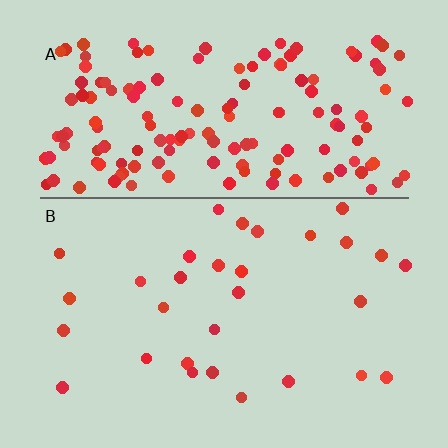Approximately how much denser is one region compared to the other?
Approximately 5.3× — region A over region B.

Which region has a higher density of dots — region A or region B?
A (the top).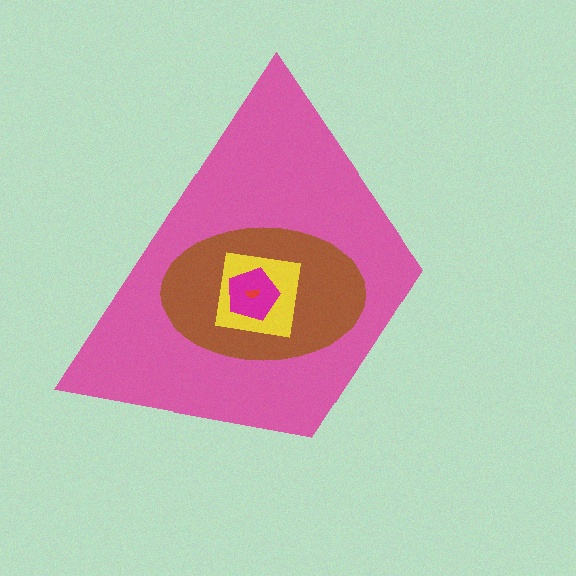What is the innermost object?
The red semicircle.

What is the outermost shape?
The pink trapezoid.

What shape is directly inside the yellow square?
The magenta pentagon.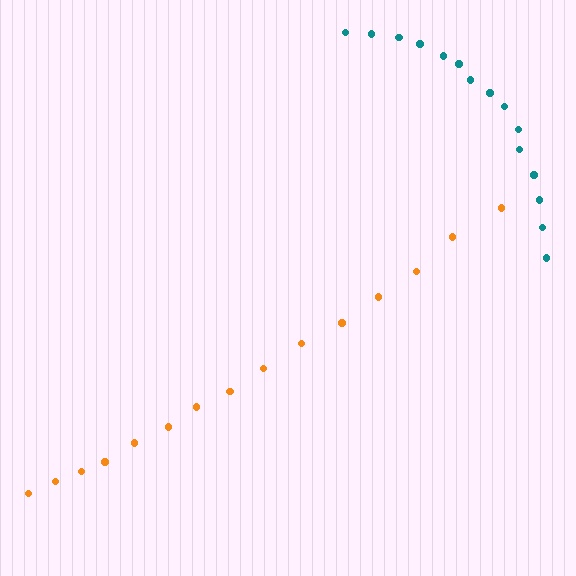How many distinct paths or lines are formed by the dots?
There are 2 distinct paths.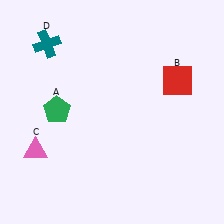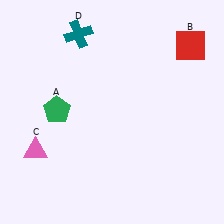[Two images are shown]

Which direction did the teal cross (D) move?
The teal cross (D) moved right.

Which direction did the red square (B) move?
The red square (B) moved up.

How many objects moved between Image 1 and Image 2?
2 objects moved between the two images.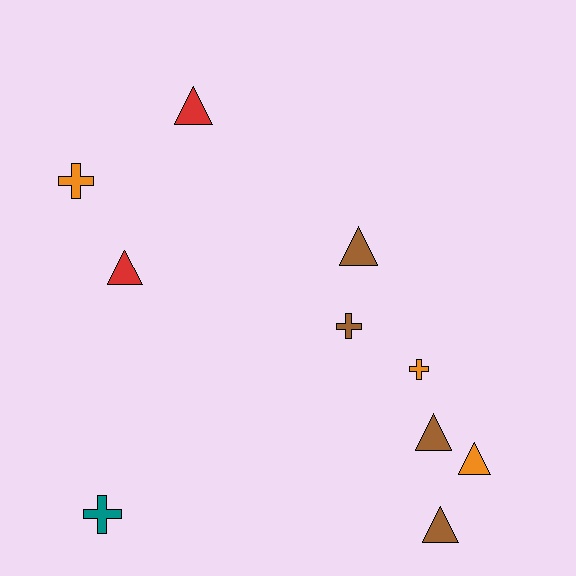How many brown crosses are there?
There is 1 brown cross.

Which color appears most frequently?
Brown, with 4 objects.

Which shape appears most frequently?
Triangle, with 6 objects.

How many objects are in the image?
There are 10 objects.